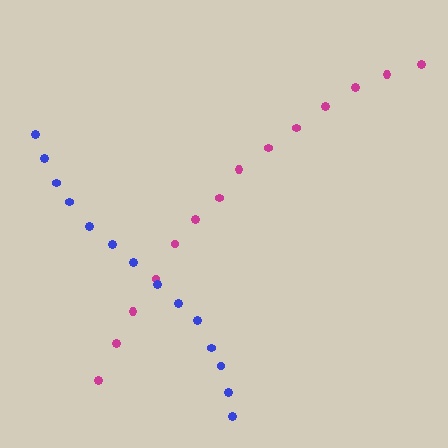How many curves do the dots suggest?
There are 2 distinct paths.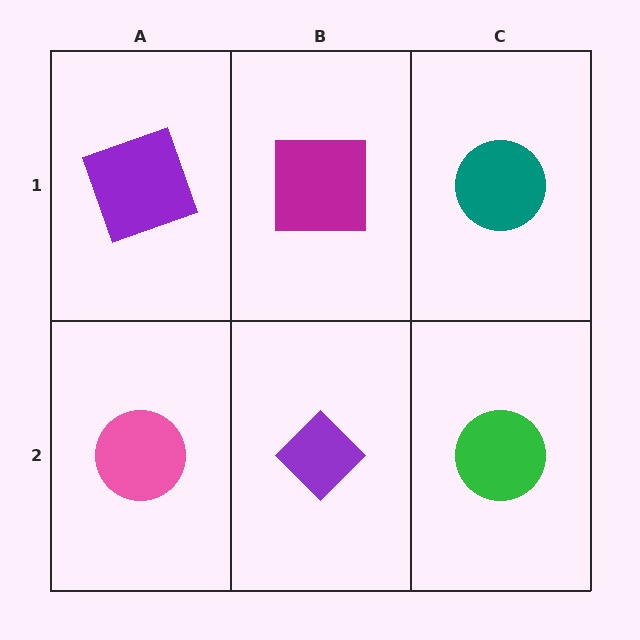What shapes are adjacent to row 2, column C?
A teal circle (row 1, column C), a purple diamond (row 2, column B).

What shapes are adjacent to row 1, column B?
A purple diamond (row 2, column B), a purple square (row 1, column A), a teal circle (row 1, column C).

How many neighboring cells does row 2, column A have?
2.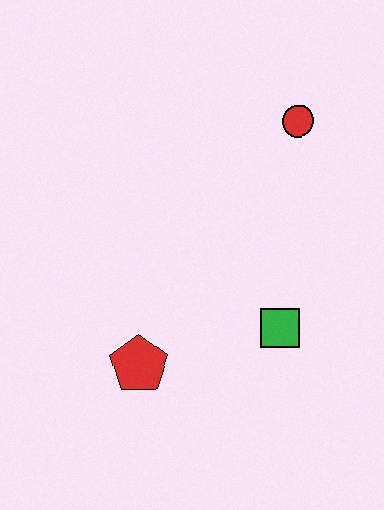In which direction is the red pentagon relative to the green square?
The red pentagon is to the left of the green square.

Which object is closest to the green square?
The red pentagon is closest to the green square.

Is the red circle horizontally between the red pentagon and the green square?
No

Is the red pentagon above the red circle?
No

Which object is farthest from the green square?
The red circle is farthest from the green square.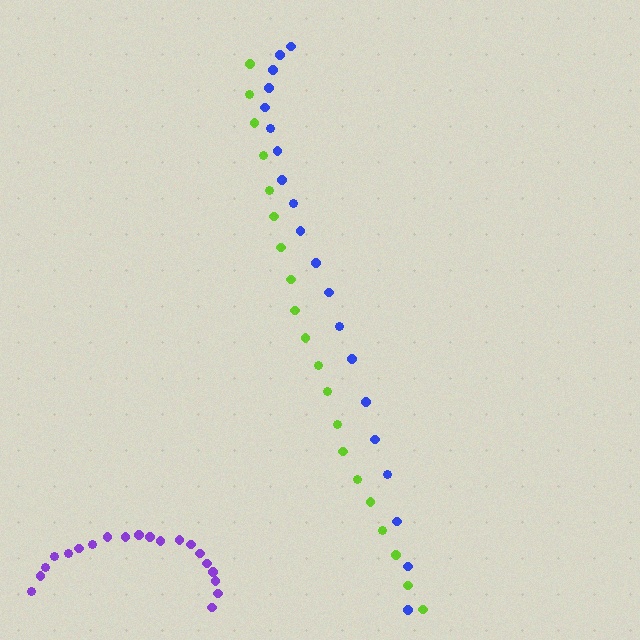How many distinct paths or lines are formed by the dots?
There are 3 distinct paths.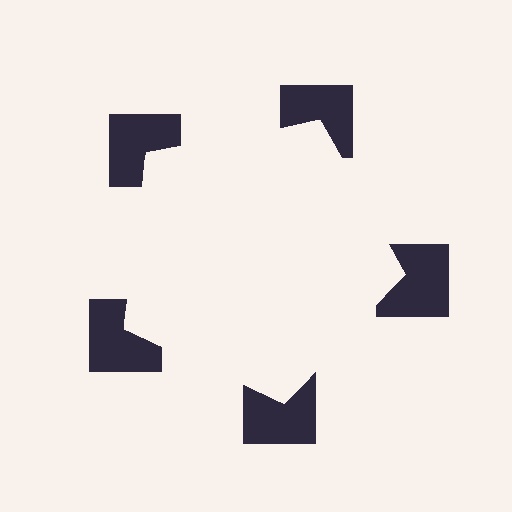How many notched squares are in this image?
There are 5 — one at each vertex of the illusory pentagon.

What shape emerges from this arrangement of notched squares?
An illusory pentagon — its edges are inferred from the aligned wedge cuts in the notched squares, not physically drawn.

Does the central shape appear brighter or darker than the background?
It typically appears slightly brighter than the background, even though no actual brightness change is drawn.